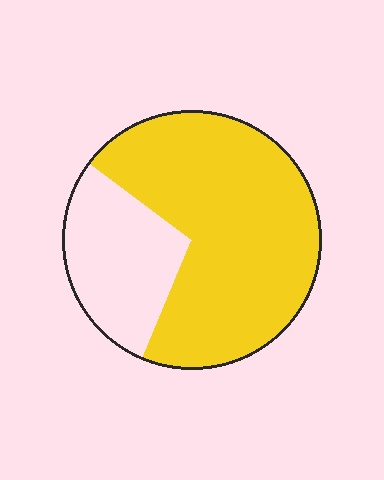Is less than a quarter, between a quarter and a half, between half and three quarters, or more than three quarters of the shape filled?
Between half and three quarters.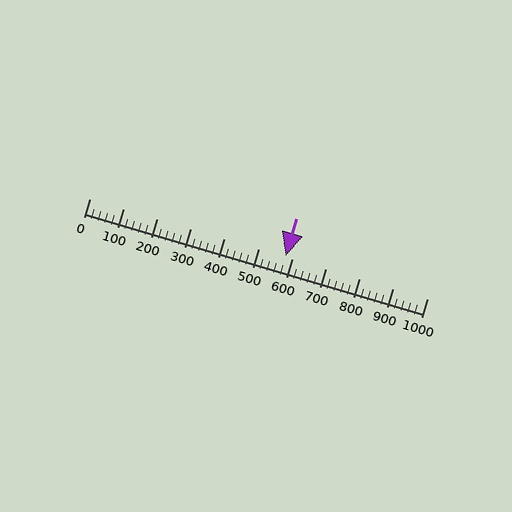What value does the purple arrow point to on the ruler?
The purple arrow points to approximately 580.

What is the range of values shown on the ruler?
The ruler shows values from 0 to 1000.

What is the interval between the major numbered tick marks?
The major tick marks are spaced 100 units apart.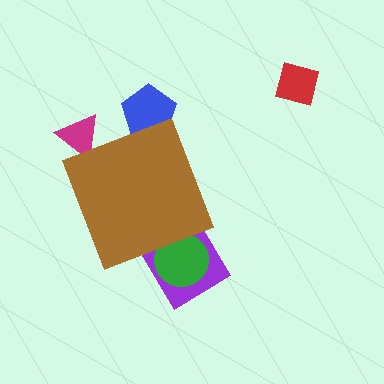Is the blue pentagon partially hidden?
Yes, the blue pentagon is partially hidden behind the brown diamond.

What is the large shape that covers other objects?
A brown diamond.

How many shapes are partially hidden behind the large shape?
5 shapes are partially hidden.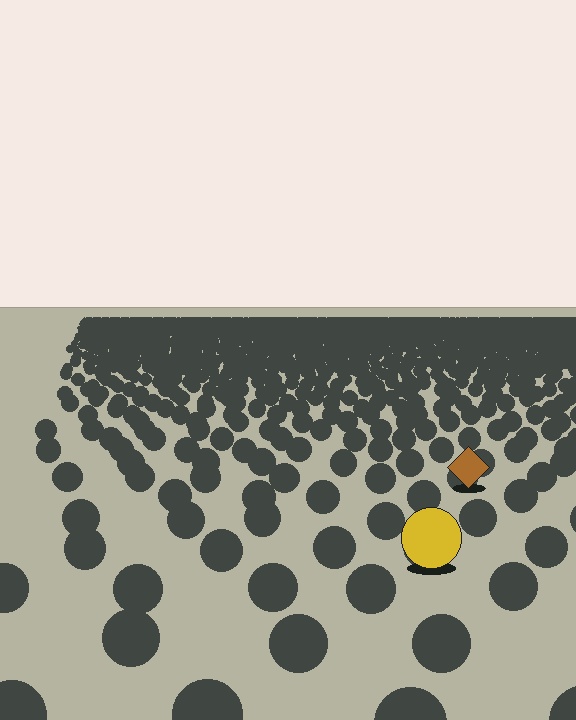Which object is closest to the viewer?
The yellow circle is closest. The texture marks near it are larger and more spread out.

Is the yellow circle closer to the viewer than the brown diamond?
Yes. The yellow circle is closer — you can tell from the texture gradient: the ground texture is coarser near it.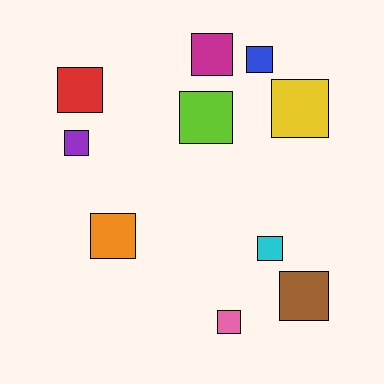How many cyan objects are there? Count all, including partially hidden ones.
There is 1 cyan object.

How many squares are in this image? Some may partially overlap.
There are 10 squares.